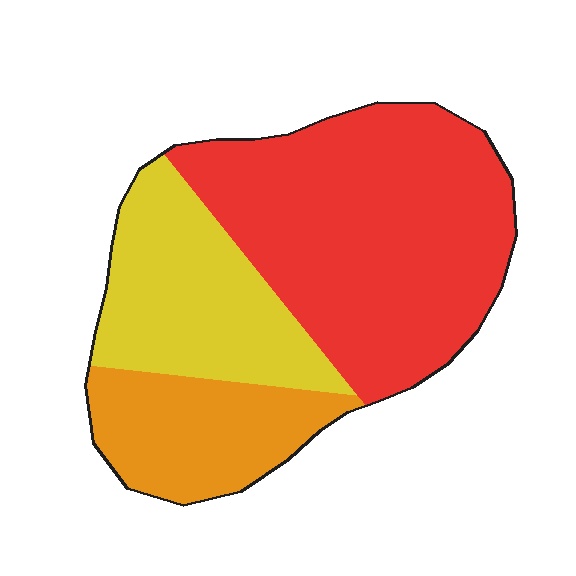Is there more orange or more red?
Red.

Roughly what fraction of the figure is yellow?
Yellow takes up about one quarter (1/4) of the figure.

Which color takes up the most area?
Red, at roughly 55%.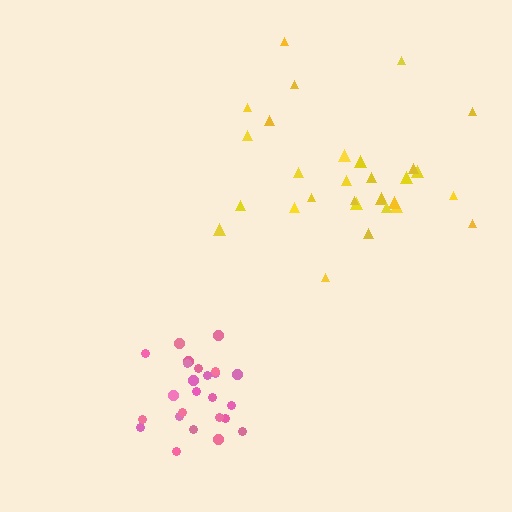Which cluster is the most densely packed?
Pink.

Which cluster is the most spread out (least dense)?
Yellow.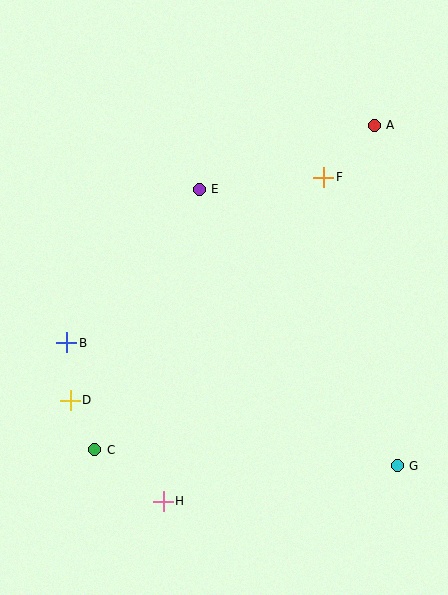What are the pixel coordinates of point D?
Point D is at (70, 400).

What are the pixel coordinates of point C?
Point C is at (95, 450).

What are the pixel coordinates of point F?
Point F is at (324, 177).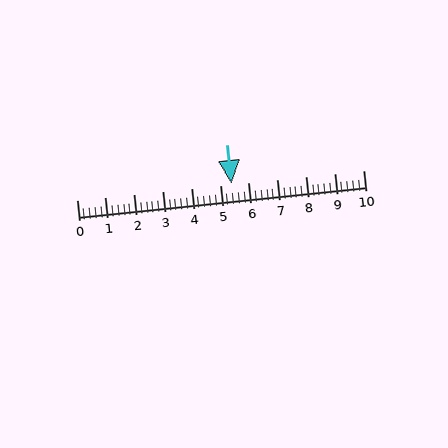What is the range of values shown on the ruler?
The ruler shows values from 0 to 10.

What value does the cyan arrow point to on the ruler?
The cyan arrow points to approximately 5.4.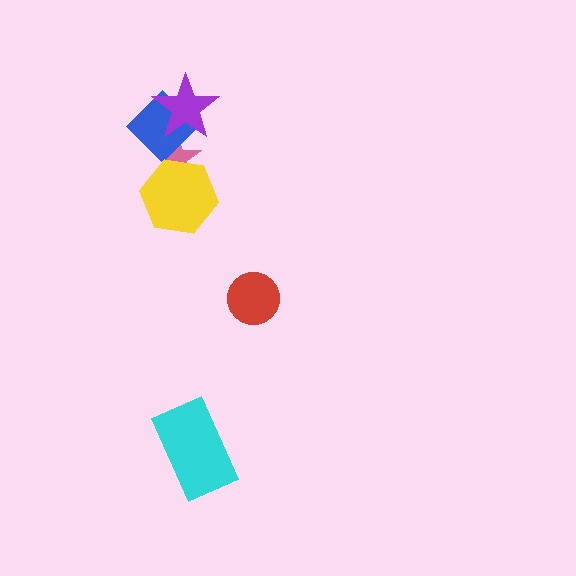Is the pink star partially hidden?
Yes, it is partially covered by another shape.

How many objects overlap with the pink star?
3 objects overlap with the pink star.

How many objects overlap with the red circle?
0 objects overlap with the red circle.